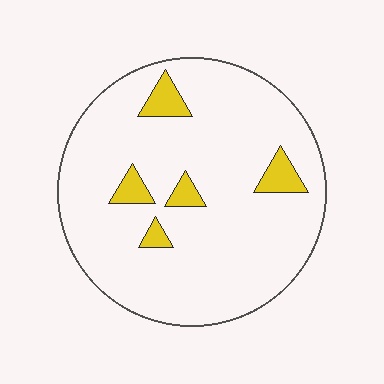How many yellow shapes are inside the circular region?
5.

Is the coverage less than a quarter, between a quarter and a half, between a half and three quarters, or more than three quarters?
Less than a quarter.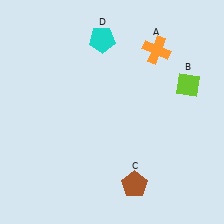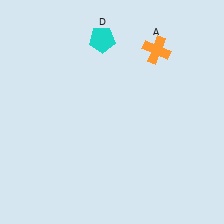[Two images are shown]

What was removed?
The brown pentagon (C), the lime diamond (B) were removed in Image 2.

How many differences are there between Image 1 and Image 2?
There are 2 differences between the two images.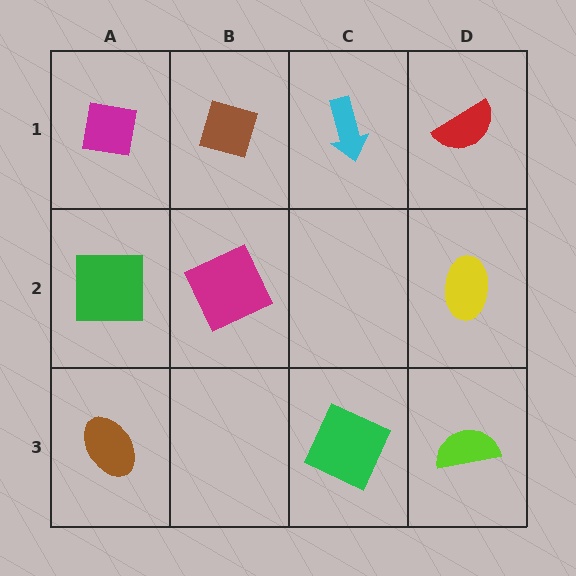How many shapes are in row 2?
3 shapes.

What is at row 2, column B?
A magenta square.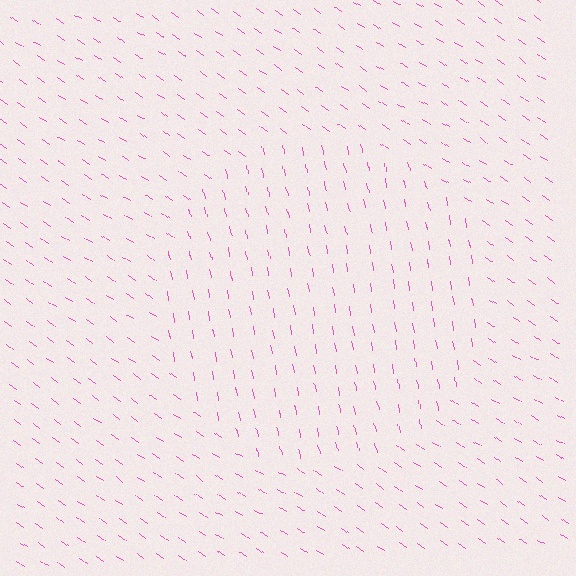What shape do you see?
I see a circle.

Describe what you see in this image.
The image is filled with small pink line segments. A circle region in the image has lines oriented differently from the surrounding lines, creating a visible texture boundary.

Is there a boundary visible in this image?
Yes, there is a texture boundary formed by a change in line orientation.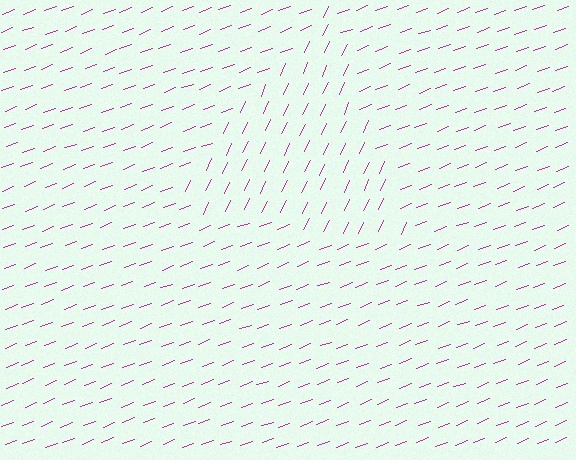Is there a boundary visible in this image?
Yes, there is a texture boundary formed by a change in line orientation.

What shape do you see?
I see a triangle.